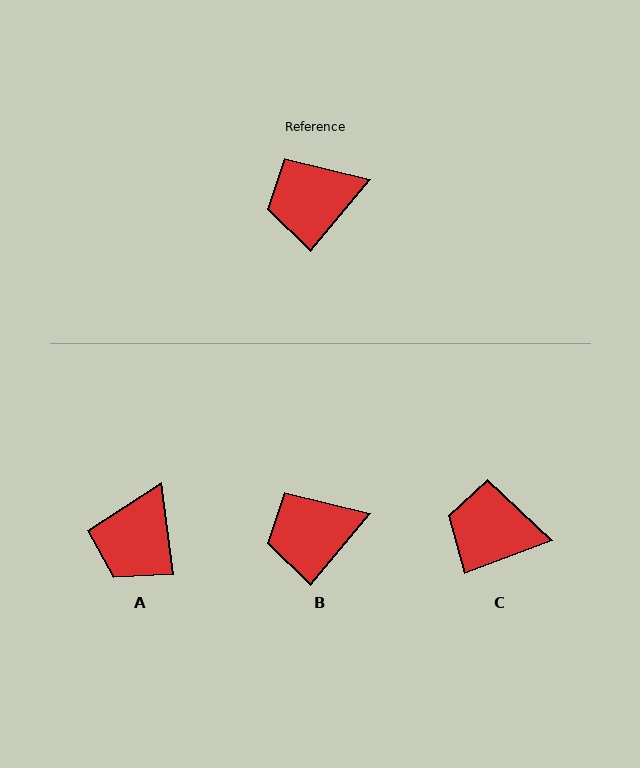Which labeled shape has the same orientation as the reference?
B.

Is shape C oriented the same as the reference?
No, it is off by about 30 degrees.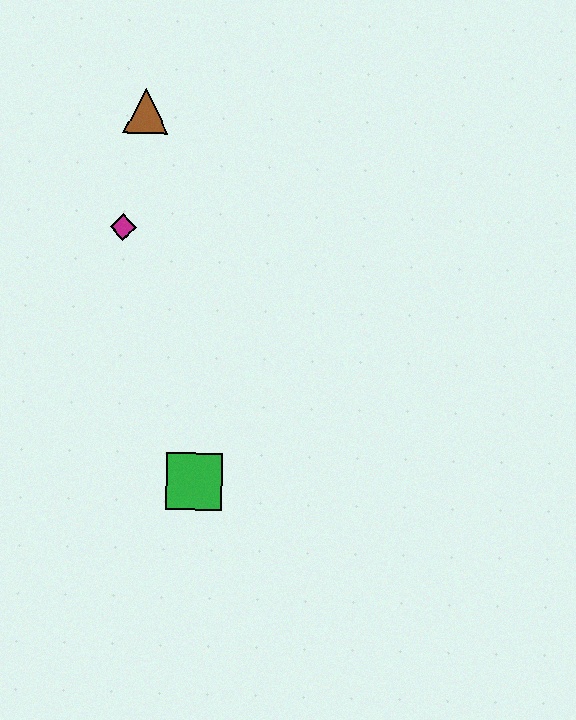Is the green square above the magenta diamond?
No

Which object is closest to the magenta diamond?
The brown triangle is closest to the magenta diamond.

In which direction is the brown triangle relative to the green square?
The brown triangle is above the green square.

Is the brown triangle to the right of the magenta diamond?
Yes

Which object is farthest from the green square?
The brown triangle is farthest from the green square.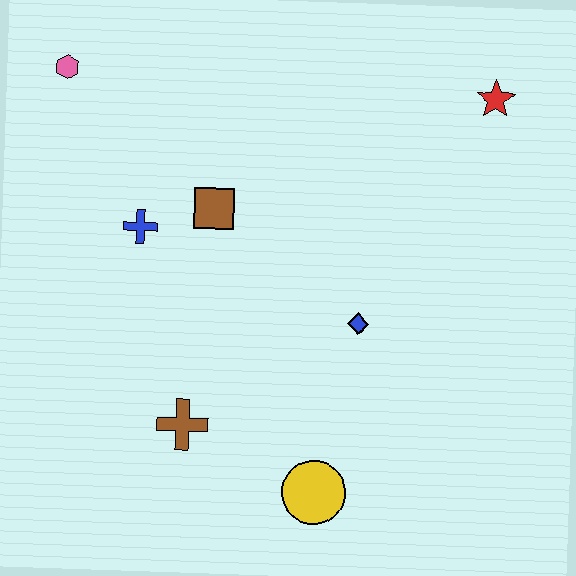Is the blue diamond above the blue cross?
No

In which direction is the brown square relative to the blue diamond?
The brown square is to the left of the blue diamond.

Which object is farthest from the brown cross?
The red star is farthest from the brown cross.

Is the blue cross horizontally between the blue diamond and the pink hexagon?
Yes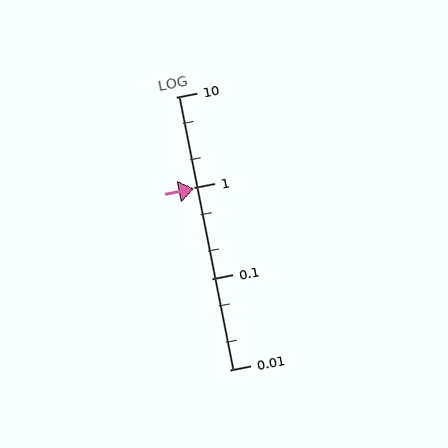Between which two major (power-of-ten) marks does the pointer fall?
The pointer is between 0.1 and 1.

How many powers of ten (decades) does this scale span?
The scale spans 3 decades, from 0.01 to 10.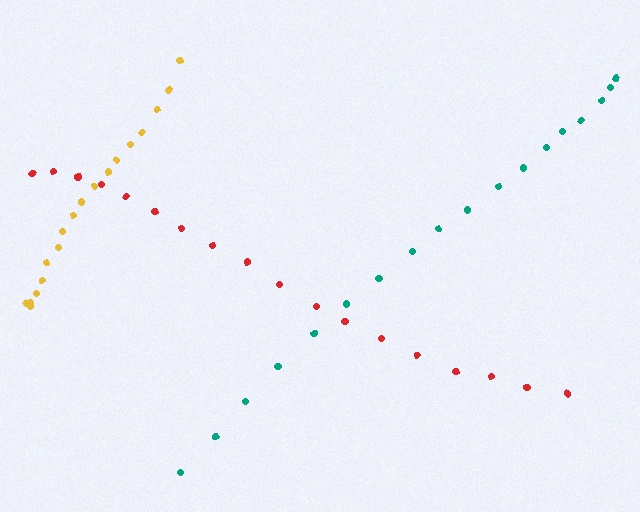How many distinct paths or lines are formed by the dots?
There are 3 distinct paths.